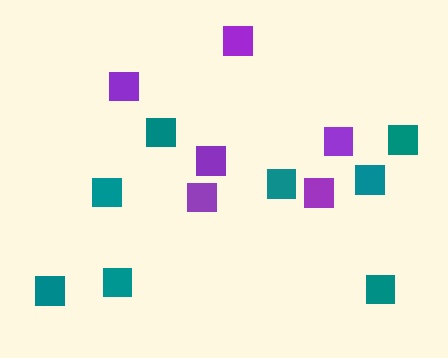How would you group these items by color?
There are 2 groups: one group of teal squares (8) and one group of purple squares (6).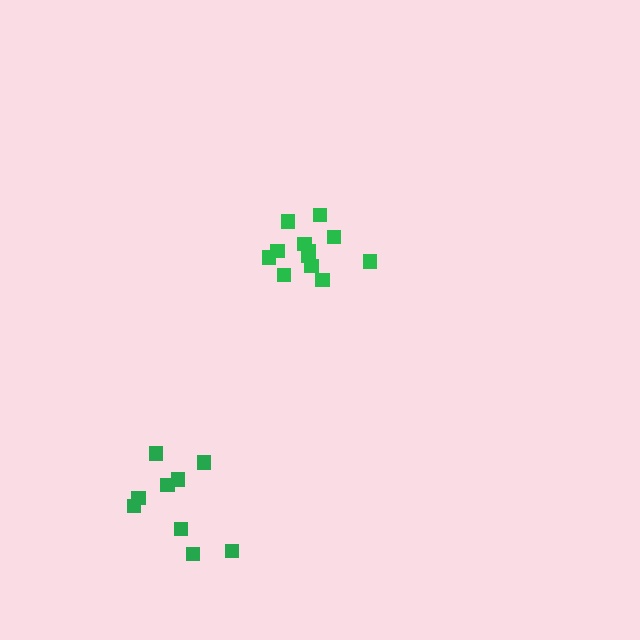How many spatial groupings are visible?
There are 2 spatial groupings.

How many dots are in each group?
Group 1: 12 dots, Group 2: 9 dots (21 total).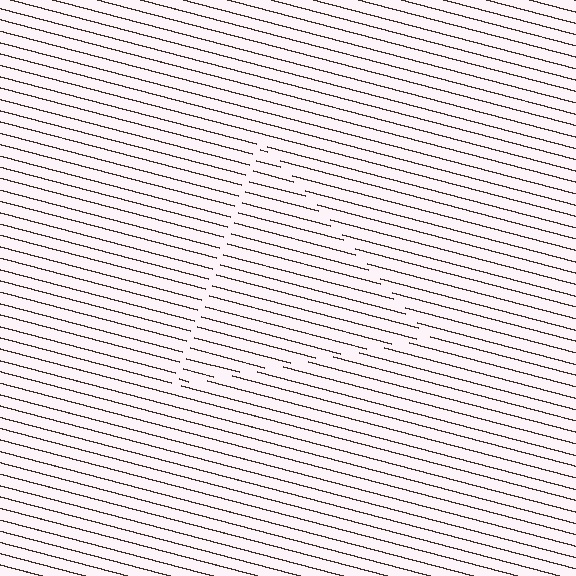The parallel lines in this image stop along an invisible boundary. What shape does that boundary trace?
An illusory triangle. The interior of the shape contains the same grating, shifted by half a period — the contour is defined by the phase discontinuity where line-ends from the inner and outer gratings abut.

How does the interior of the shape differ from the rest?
The interior of the shape contains the same grating, shifted by half a period — the contour is defined by the phase discontinuity where line-ends from the inner and outer gratings abut.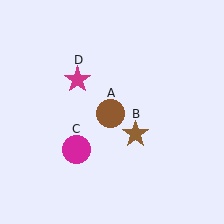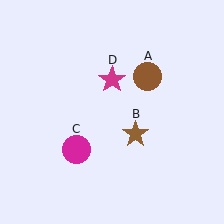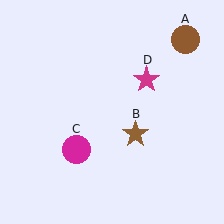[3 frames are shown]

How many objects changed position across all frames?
2 objects changed position: brown circle (object A), magenta star (object D).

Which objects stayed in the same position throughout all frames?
Brown star (object B) and magenta circle (object C) remained stationary.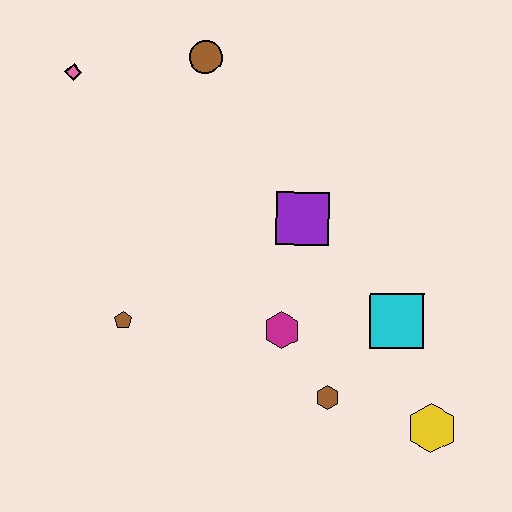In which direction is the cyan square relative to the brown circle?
The cyan square is below the brown circle.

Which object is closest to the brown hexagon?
The magenta hexagon is closest to the brown hexagon.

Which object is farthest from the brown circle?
The yellow hexagon is farthest from the brown circle.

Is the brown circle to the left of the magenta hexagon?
Yes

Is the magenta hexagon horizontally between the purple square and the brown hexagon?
No